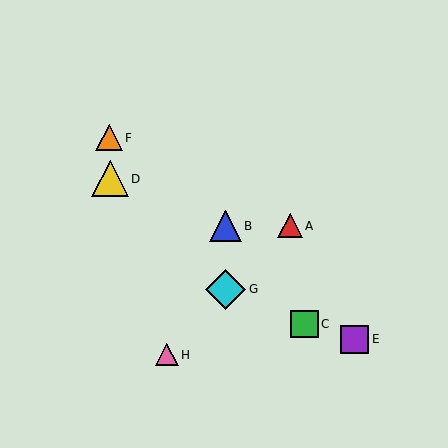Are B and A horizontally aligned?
Yes, both are at y≈226.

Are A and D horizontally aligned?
No, A is at y≈226 and D is at y≈179.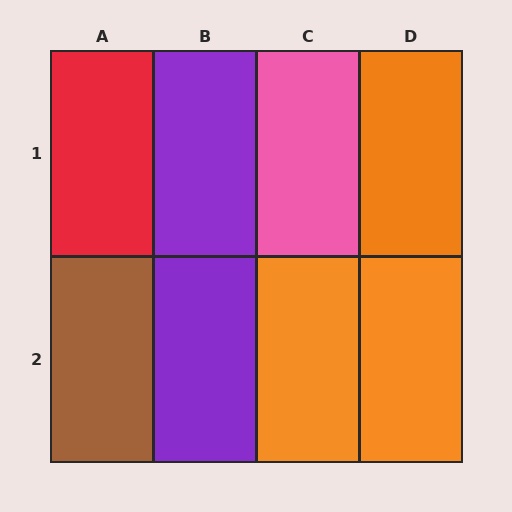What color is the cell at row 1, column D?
Orange.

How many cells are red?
1 cell is red.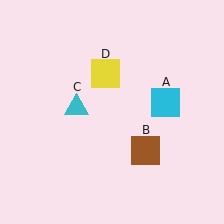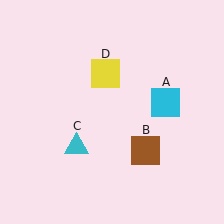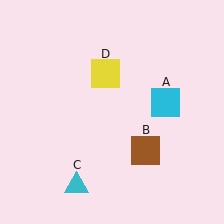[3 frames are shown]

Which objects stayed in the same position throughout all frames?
Cyan square (object A) and brown square (object B) and yellow square (object D) remained stationary.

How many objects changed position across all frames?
1 object changed position: cyan triangle (object C).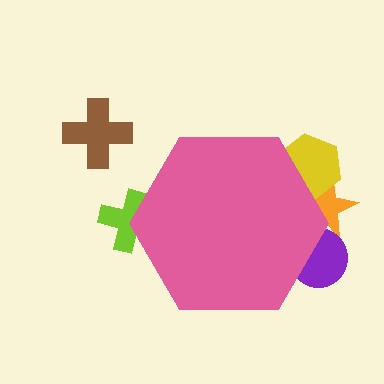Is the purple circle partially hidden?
Yes, the purple circle is partially hidden behind the pink hexagon.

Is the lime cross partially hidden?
Yes, the lime cross is partially hidden behind the pink hexagon.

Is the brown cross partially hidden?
No, the brown cross is fully visible.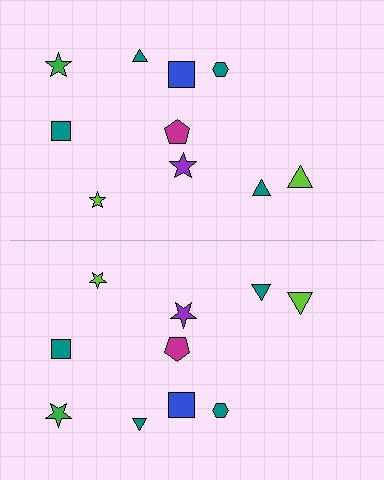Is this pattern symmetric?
Yes, this pattern has bilateral (reflection) symmetry.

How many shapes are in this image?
There are 20 shapes in this image.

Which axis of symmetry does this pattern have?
The pattern has a horizontal axis of symmetry running through the center of the image.